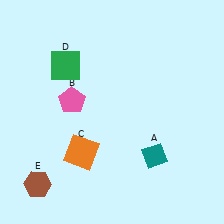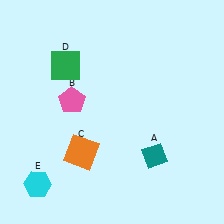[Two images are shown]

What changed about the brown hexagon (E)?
In Image 1, E is brown. In Image 2, it changed to cyan.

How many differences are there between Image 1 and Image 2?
There is 1 difference between the two images.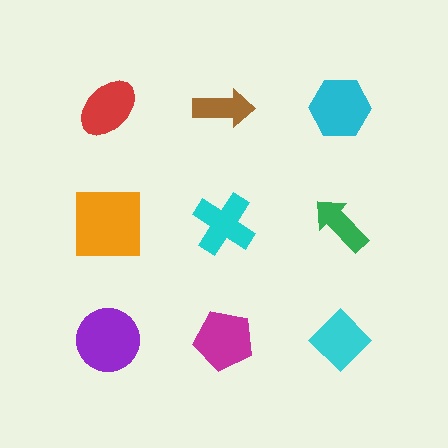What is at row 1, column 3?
A cyan hexagon.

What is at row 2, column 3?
A green arrow.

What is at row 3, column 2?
A magenta pentagon.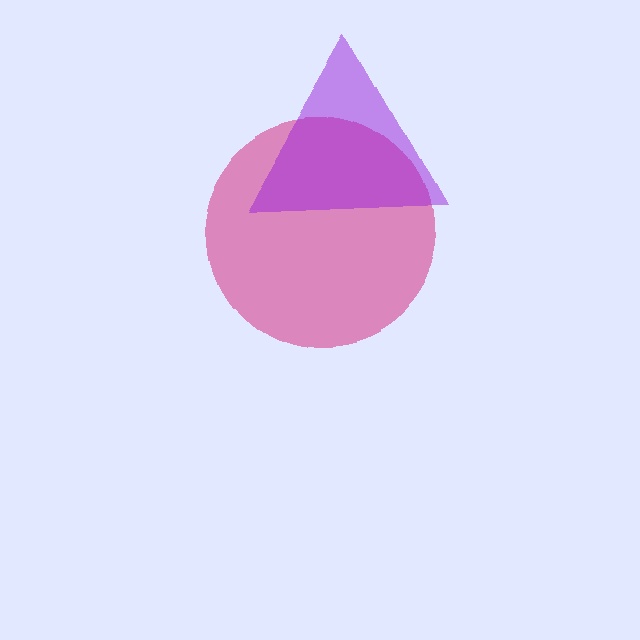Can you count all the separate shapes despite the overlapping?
Yes, there are 2 separate shapes.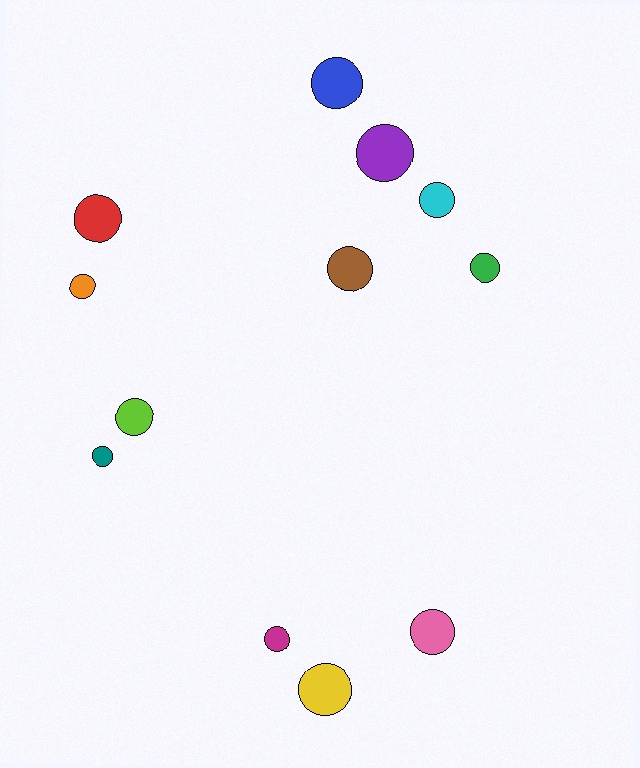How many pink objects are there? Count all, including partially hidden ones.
There is 1 pink object.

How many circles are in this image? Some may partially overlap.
There are 12 circles.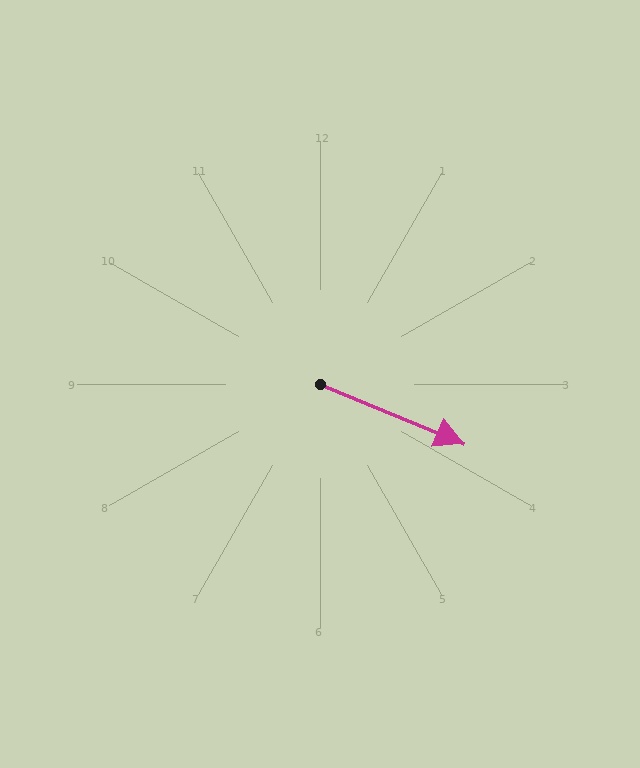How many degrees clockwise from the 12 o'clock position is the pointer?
Approximately 112 degrees.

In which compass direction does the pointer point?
East.